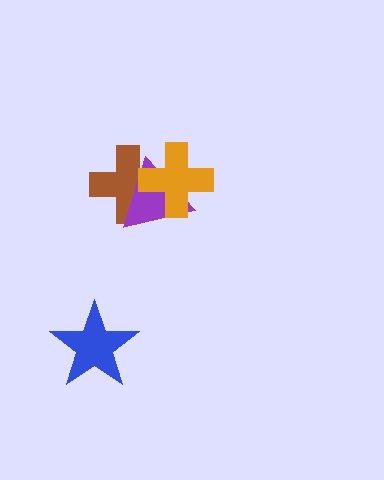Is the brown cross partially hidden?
Yes, it is partially covered by another shape.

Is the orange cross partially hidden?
No, no other shape covers it.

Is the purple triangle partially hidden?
Yes, it is partially covered by another shape.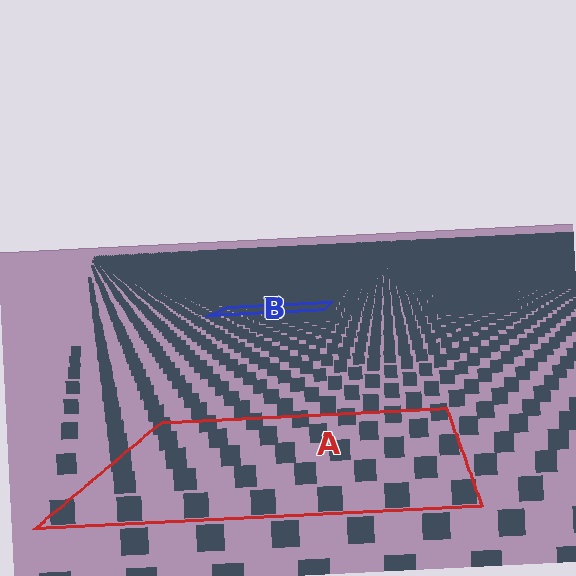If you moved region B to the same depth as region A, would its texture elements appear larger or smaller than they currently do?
They would appear larger. At a closer depth, the same texture elements are projected at a bigger on-screen size.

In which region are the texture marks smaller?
The texture marks are smaller in region B, because it is farther away.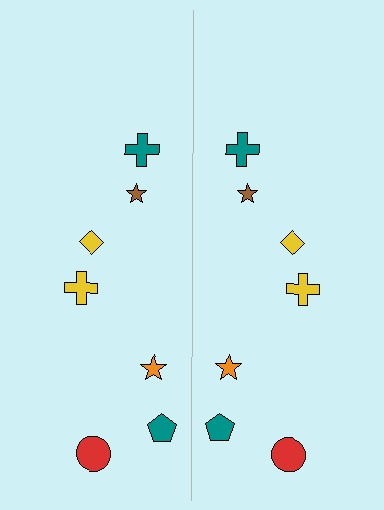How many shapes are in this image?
There are 14 shapes in this image.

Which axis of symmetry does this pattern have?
The pattern has a vertical axis of symmetry running through the center of the image.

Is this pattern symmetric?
Yes, this pattern has bilateral (reflection) symmetry.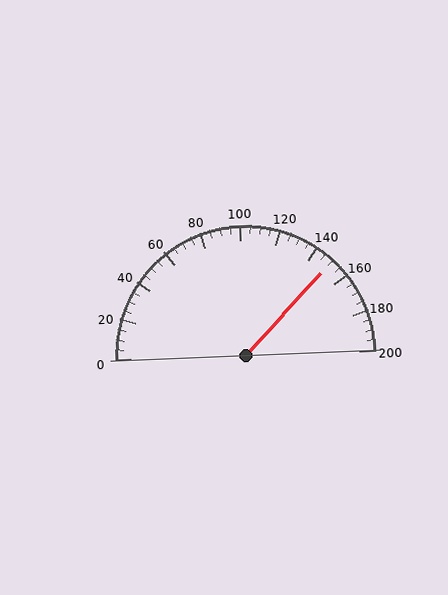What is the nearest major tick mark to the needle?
The nearest major tick mark is 160.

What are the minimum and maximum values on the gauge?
The gauge ranges from 0 to 200.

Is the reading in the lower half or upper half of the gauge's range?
The reading is in the upper half of the range (0 to 200).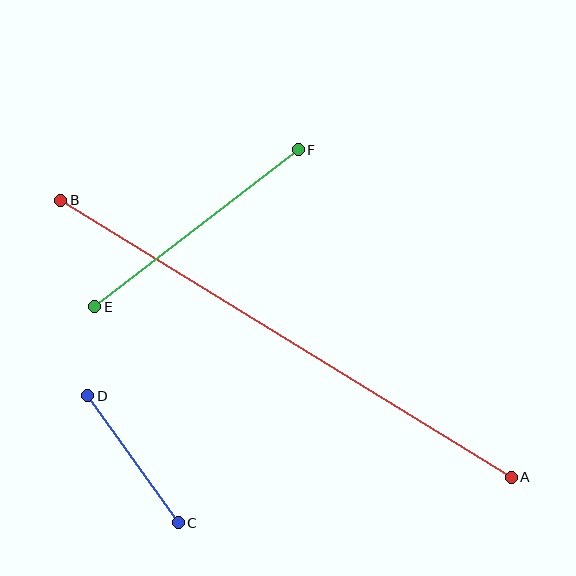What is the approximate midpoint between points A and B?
The midpoint is at approximately (286, 339) pixels.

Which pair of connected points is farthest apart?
Points A and B are farthest apart.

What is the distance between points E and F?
The distance is approximately 257 pixels.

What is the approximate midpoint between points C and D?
The midpoint is at approximately (133, 459) pixels.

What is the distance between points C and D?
The distance is approximately 156 pixels.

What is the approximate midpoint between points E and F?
The midpoint is at approximately (196, 228) pixels.